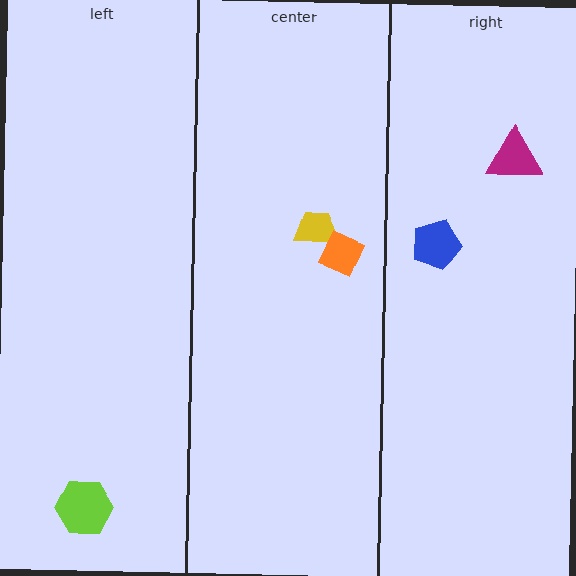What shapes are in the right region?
The blue pentagon, the magenta triangle.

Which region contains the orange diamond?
The center region.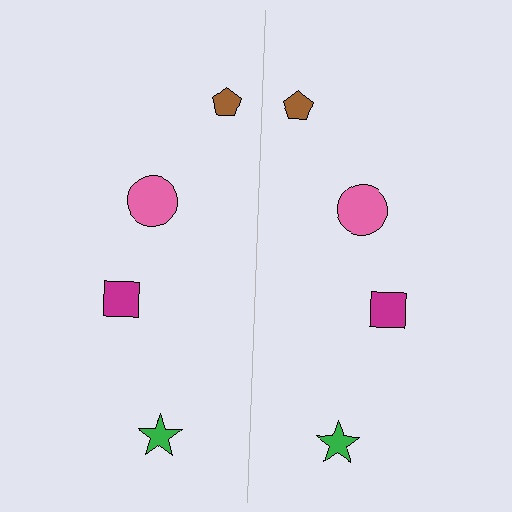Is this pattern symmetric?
Yes, this pattern has bilateral (reflection) symmetry.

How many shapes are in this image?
There are 8 shapes in this image.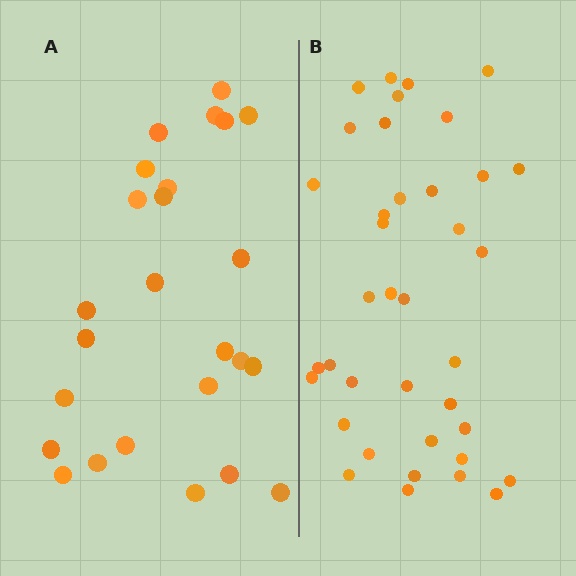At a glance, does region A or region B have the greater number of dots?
Region B (the right region) has more dots.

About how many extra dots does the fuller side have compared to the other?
Region B has approximately 15 more dots than region A.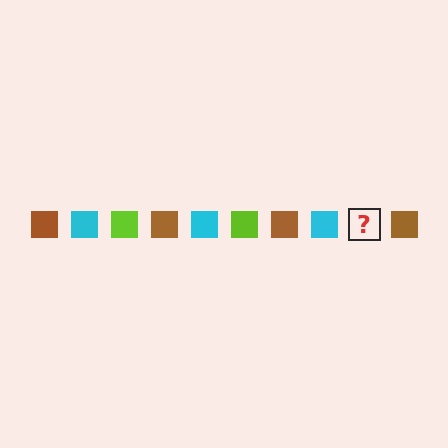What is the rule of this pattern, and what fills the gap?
The rule is that the pattern cycles through brown, cyan, lime squares. The gap should be filled with a lime square.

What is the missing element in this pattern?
The missing element is a lime square.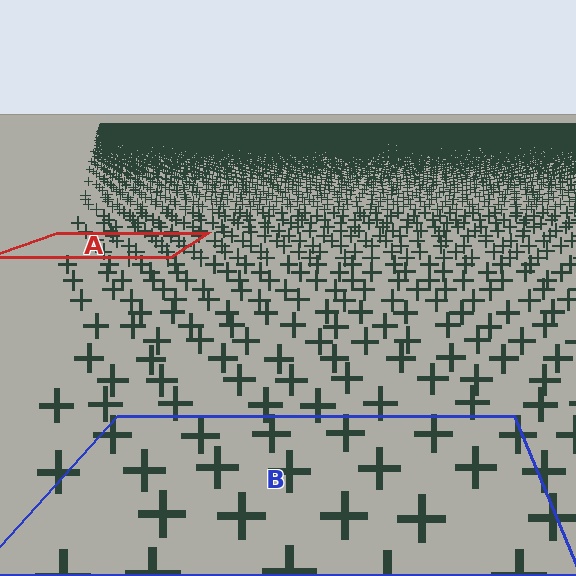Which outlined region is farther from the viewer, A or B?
Region A is farther from the viewer — the texture elements inside it appear smaller and more densely packed.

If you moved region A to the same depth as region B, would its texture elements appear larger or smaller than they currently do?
They would appear larger. At a closer depth, the same texture elements are projected at a bigger on-screen size.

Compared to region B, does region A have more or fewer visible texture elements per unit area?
Region A has more texture elements per unit area — they are packed more densely because it is farther away.